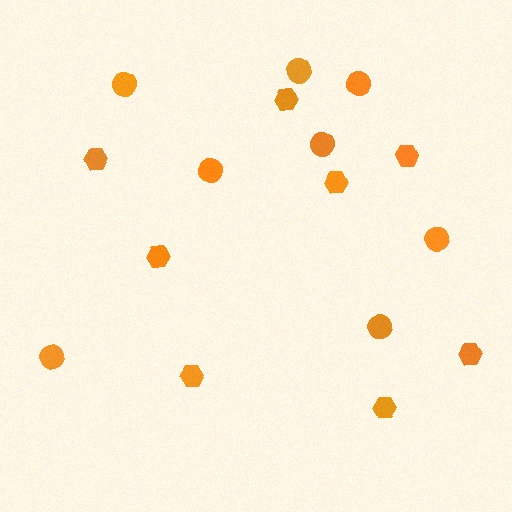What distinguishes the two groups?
There are 2 groups: one group of circles (8) and one group of hexagons (8).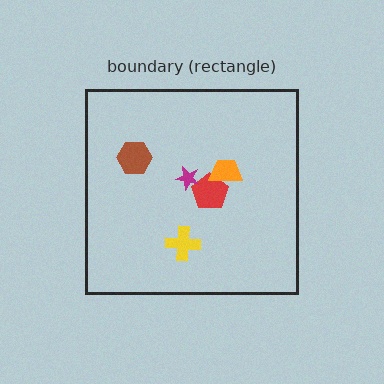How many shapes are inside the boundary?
5 inside, 0 outside.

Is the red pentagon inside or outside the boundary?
Inside.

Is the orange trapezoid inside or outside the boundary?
Inside.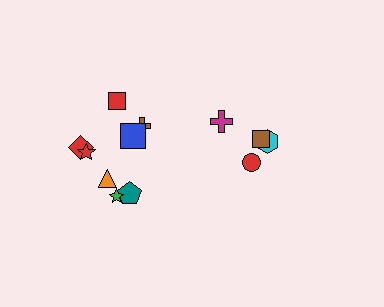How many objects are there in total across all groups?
There are 12 objects.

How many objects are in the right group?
There are 4 objects.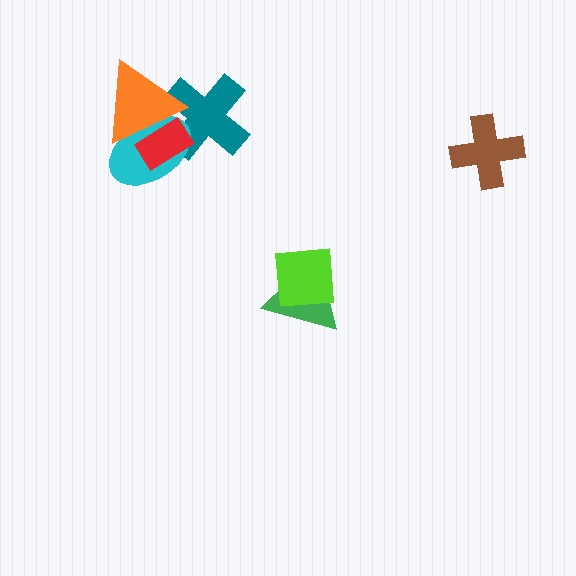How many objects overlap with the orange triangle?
3 objects overlap with the orange triangle.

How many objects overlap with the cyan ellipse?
3 objects overlap with the cyan ellipse.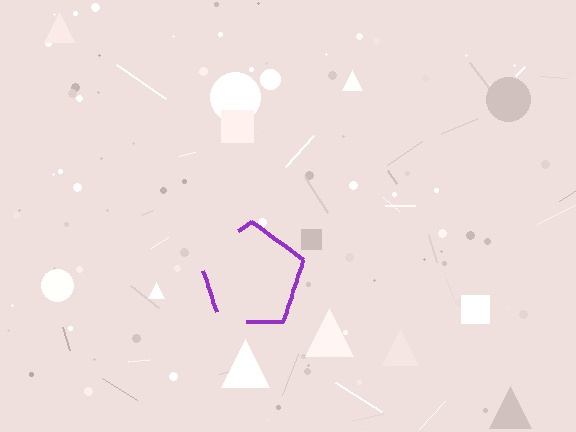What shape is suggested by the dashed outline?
The dashed outline suggests a pentagon.